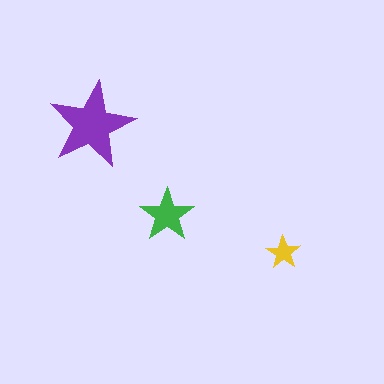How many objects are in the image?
There are 3 objects in the image.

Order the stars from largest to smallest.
the purple one, the green one, the yellow one.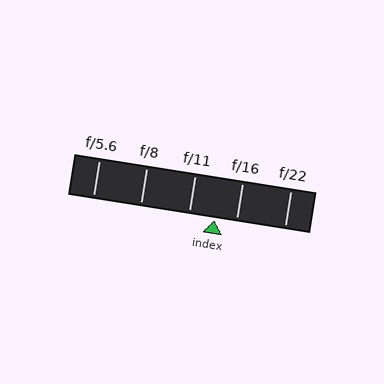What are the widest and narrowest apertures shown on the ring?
The widest aperture shown is f/5.6 and the narrowest is f/22.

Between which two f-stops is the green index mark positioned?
The index mark is between f/11 and f/16.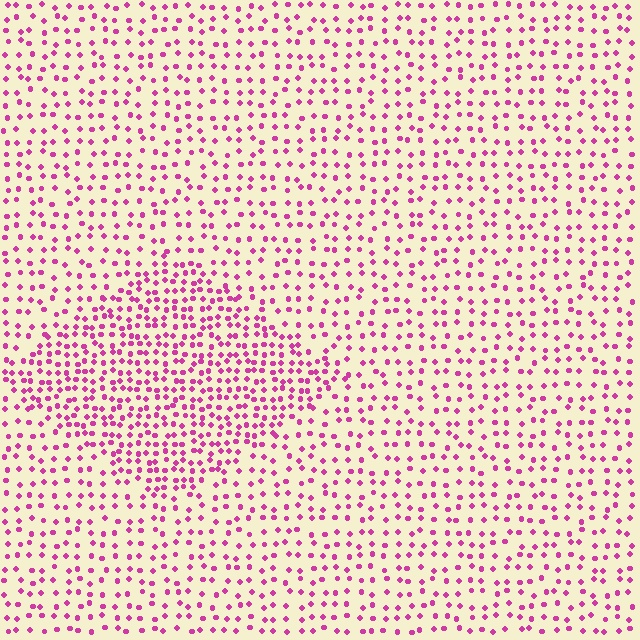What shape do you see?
I see a diamond.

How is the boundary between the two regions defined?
The boundary is defined by a change in element density (approximately 1.9x ratio). All elements are the same color, size, and shape.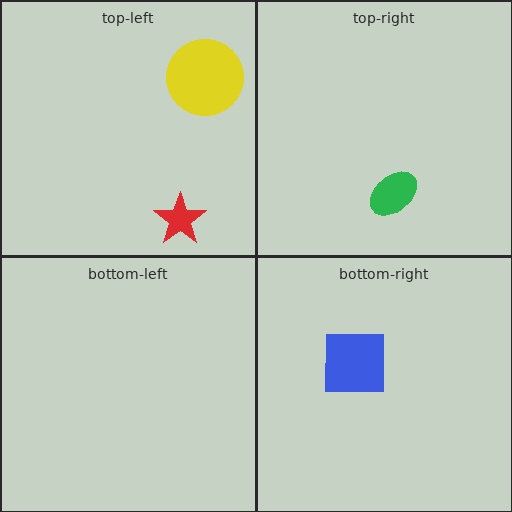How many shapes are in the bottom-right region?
1.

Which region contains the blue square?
The bottom-right region.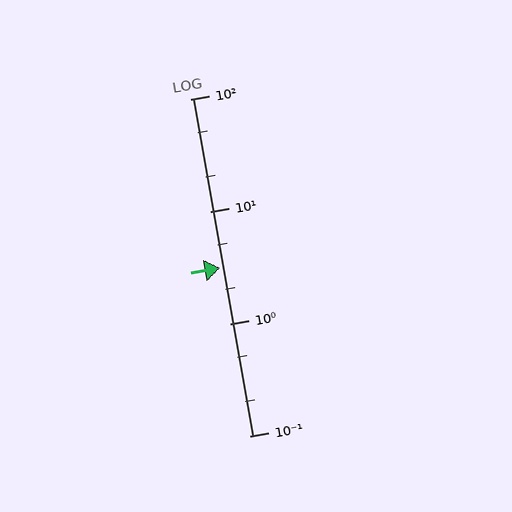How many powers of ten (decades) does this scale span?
The scale spans 3 decades, from 0.1 to 100.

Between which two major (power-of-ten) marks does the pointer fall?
The pointer is between 1 and 10.